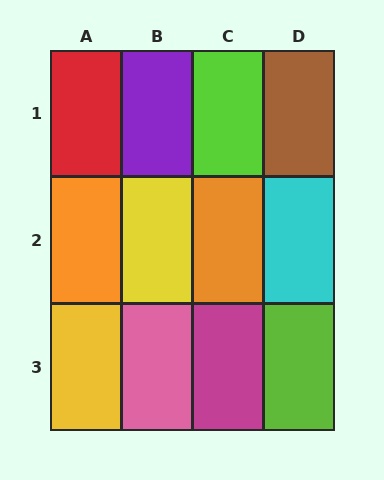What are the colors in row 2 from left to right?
Orange, yellow, orange, cyan.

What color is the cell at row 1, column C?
Lime.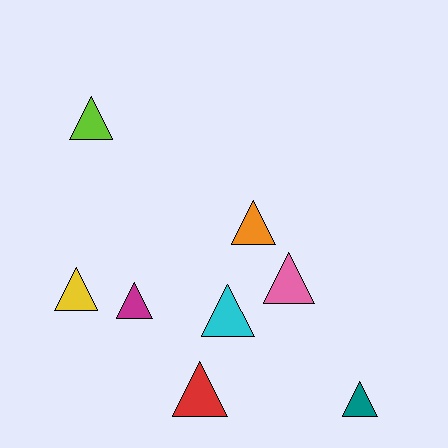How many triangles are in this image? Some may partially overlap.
There are 8 triangles.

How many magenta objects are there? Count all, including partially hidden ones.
There is 1 magenta object.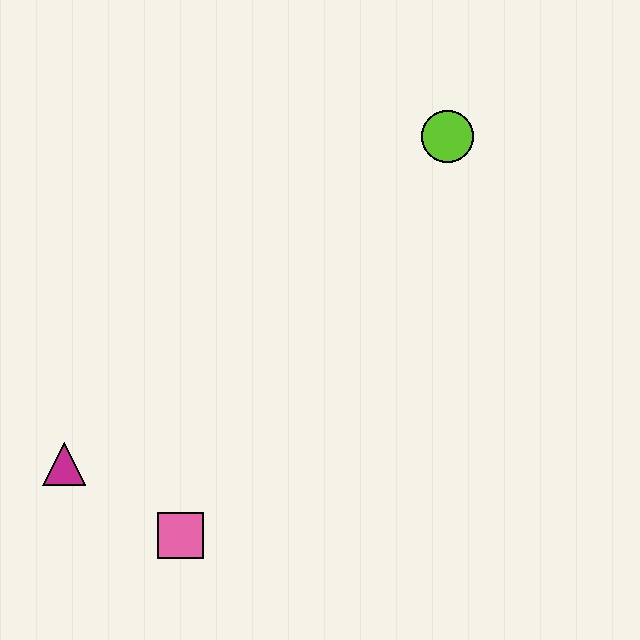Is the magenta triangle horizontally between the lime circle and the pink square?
No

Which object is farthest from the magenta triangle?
The lime circle is farthest from the magenta triangle.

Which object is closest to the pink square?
The magenta triangle is closest to the pink square.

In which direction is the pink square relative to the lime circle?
The pink square is below the lime circle.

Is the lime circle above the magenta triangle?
Yes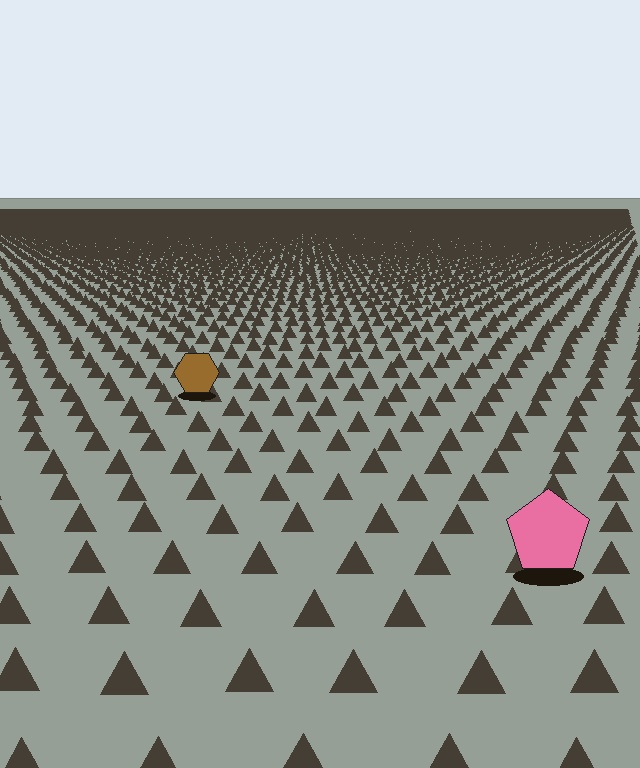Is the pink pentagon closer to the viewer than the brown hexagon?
Yes. The pink pentagon is closer — you can tell from the texture gradient: the ground texture is coarser near it.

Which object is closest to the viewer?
The pink pentagon is closest. The texture marks near it are larger and more spread out.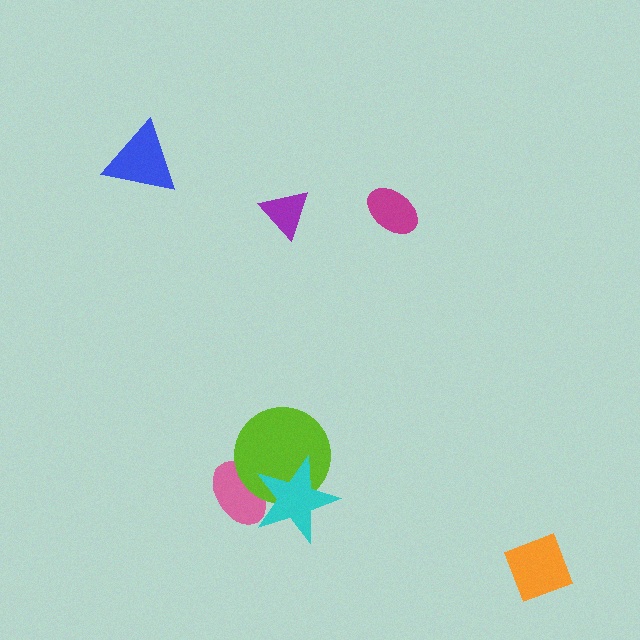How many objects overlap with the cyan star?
2 objects overlap with the cyan star.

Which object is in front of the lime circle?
The cyan star is in front of the lime circle.